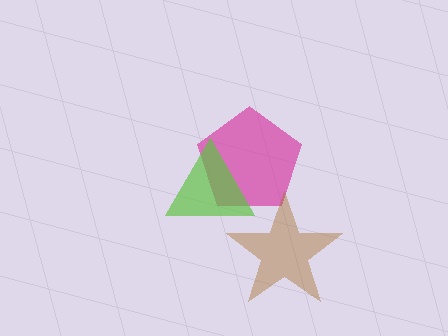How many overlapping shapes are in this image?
There are 3 overlapping shapes in the image.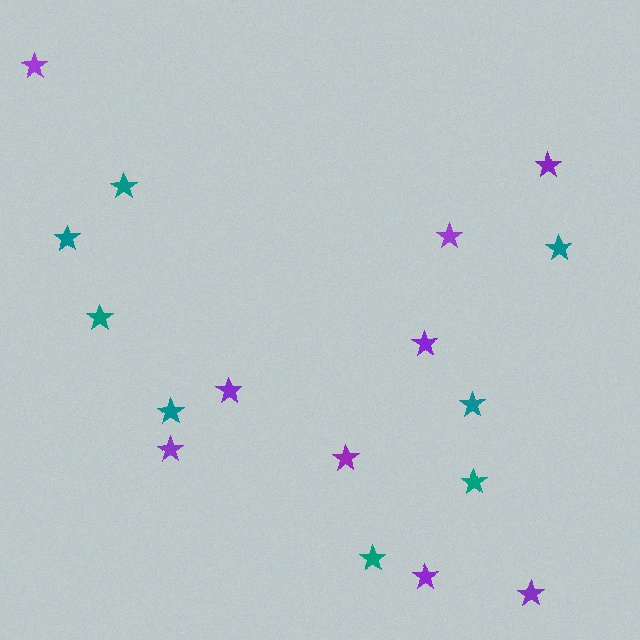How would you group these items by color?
There are 2 groups: one group of purple stars (9) and one group of teal stars (8).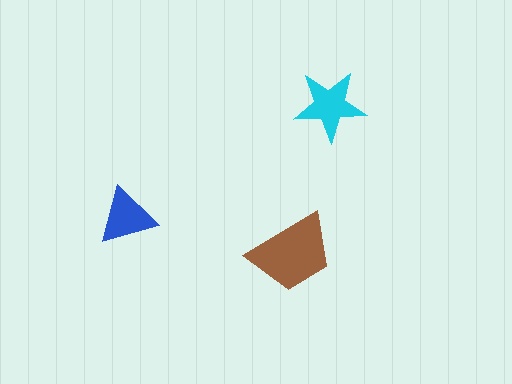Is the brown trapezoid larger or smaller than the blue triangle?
Larger.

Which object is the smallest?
The blue triangle.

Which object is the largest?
The brown trapezoid.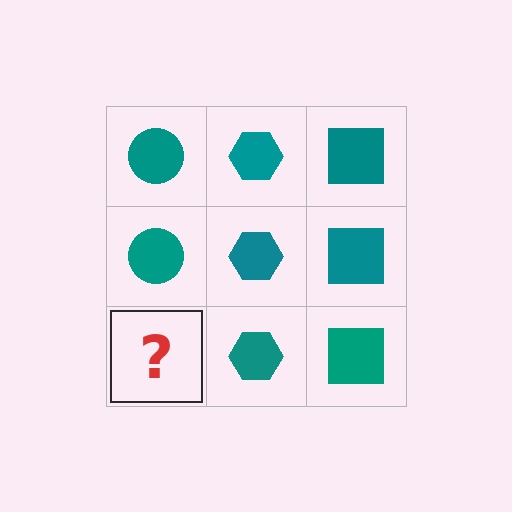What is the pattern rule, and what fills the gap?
The rule is that each column has a consistent shape. The gap should be filled with a teal circle.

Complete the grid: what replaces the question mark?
The question mark should be replaced with a teal circle.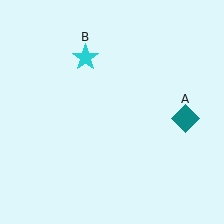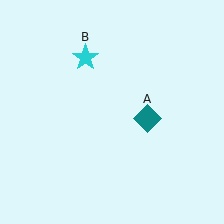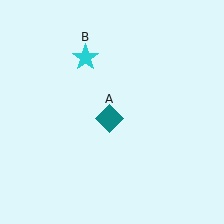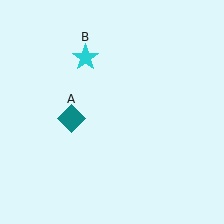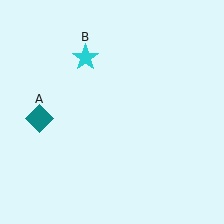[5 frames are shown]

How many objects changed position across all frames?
1 object changed position: teal diamond (object A).